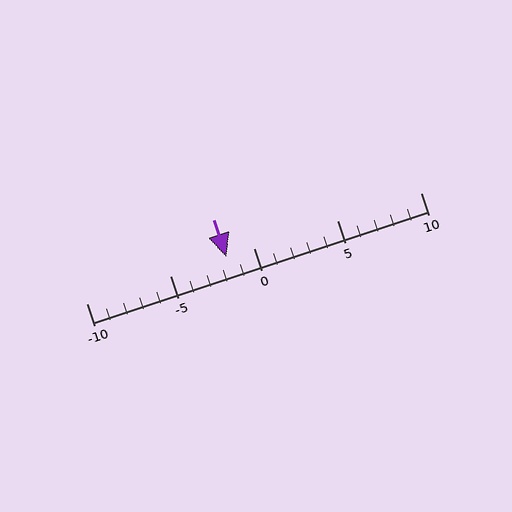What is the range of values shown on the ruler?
The ruler shows values from -10 to 10.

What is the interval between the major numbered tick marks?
The major tick marks are spaced 5 units apart.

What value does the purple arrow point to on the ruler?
The purple arrow points to approximately -2.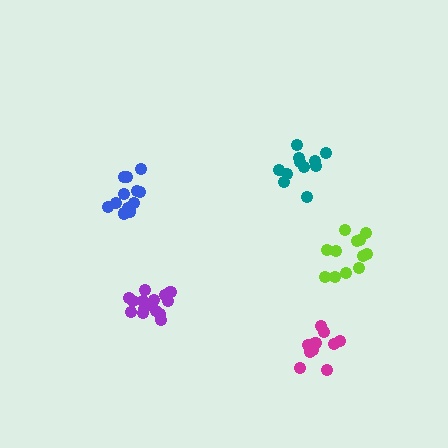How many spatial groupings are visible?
There are 5 spatial groupings.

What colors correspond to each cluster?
The clusters are colored: teal, magenta, blue, lime, purple.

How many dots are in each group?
Group 1: 11 dots, Group 2: 10 dots, Group 3: 13 dots, Group 4: 12 dots, Group 5: 16 dots (62 total).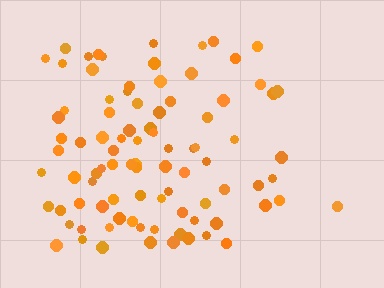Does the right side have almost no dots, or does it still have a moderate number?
Still a moderate number, just noticeably fewer than the left.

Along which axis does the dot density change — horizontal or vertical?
Horizontal.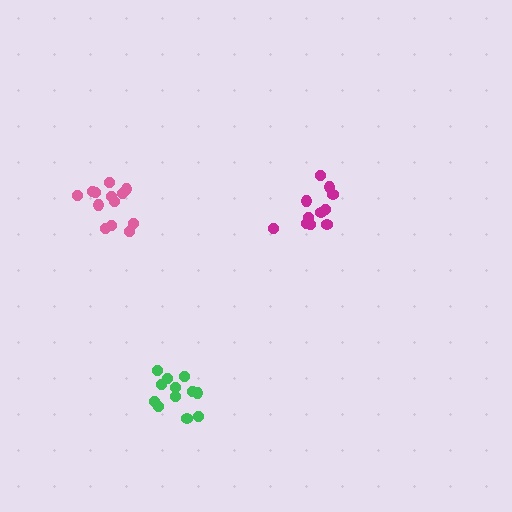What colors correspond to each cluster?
The clusters are colored: magenta, pink, green.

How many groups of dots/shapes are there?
There are 3 groups.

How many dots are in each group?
Group 1: 11 dots, Group 2: 13 dots, Group 3: 12 dots (36 total).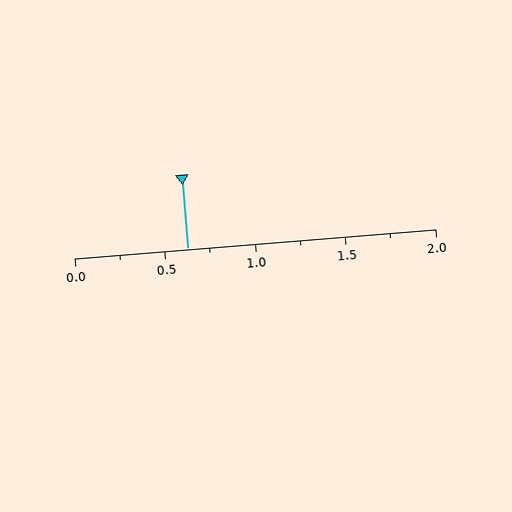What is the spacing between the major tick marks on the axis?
The major ticks are spaced 0.5 apart.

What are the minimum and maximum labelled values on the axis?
The axis runs from 0.0 to 2.0.